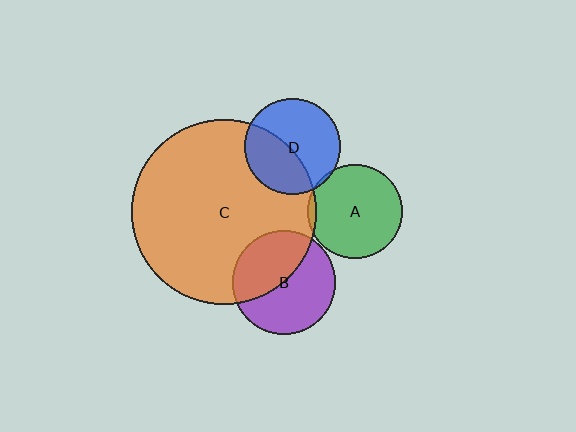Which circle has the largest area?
Circle C (orange).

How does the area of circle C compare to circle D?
Approximately 3.7 times.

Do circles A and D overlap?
Yes.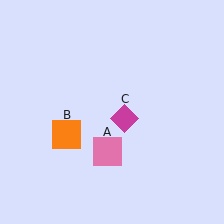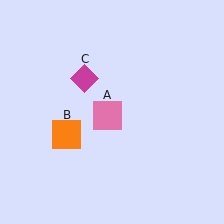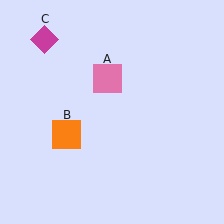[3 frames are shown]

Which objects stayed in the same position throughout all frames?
Orange square (object B) remained stationary.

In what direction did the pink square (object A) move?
The pink square (object A) moved up.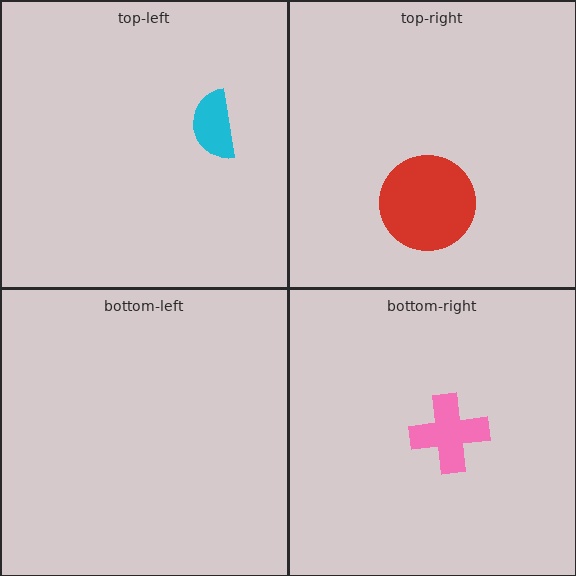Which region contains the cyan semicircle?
The top-left region.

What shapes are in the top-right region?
The red circle.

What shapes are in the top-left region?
The cyan semicircle.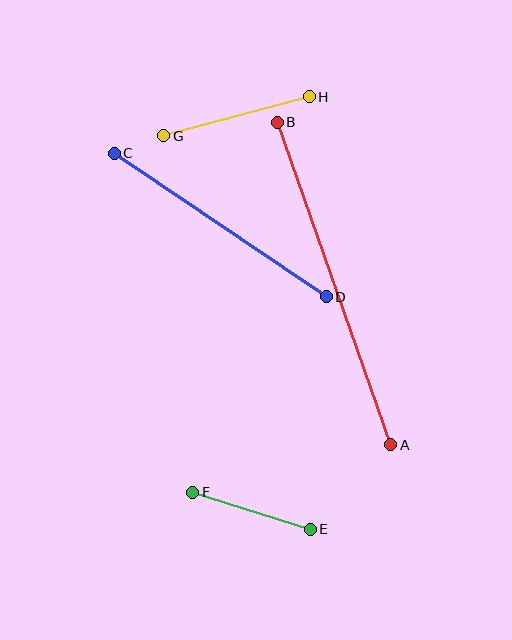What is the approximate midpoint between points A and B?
The midpoint is at approximately (334, 283) pixels.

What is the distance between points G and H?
The distance is approximately 150 pixels.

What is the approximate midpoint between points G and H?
The midpoint is at approximately (236, 116) pixels.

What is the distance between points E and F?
The distance is approximately 123 pixels.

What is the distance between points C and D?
The distance is approximately 256 pixels.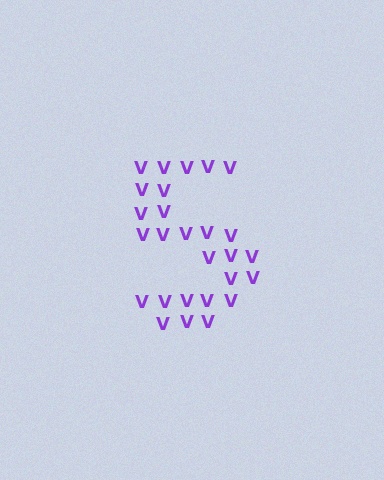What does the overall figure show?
The overall figure shows the letter S.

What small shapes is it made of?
It is made of small letter V's.